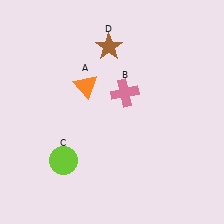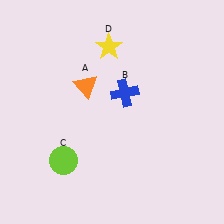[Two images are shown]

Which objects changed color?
B changed from pink to blue. D changed from brown to yellow.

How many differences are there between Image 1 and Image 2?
There are 2 differences between the two images.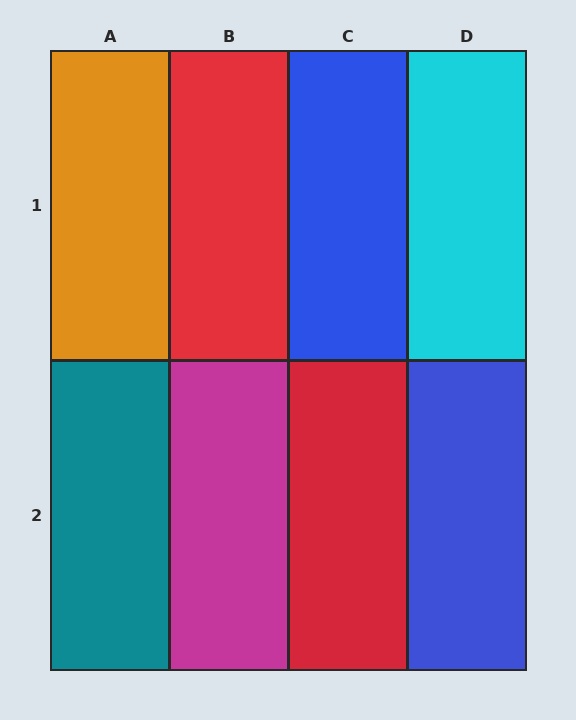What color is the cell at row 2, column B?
Magenta.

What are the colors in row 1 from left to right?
Orange, red, blue, cyan.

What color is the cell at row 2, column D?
Blue.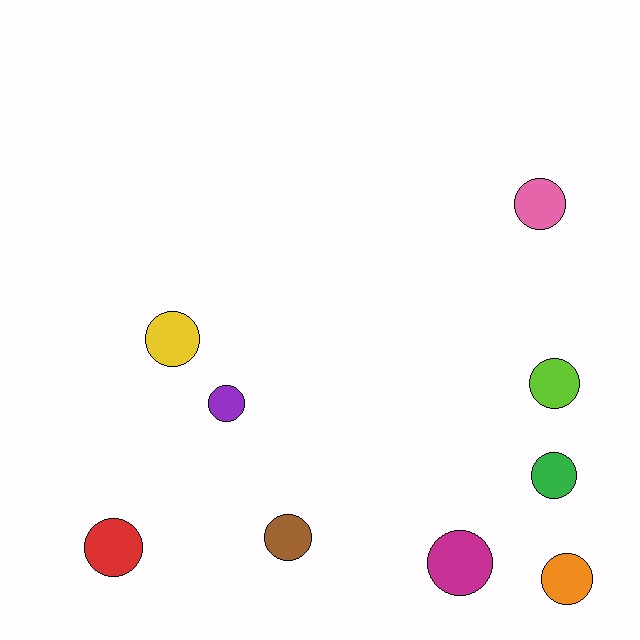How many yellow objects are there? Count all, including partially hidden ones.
There is 1 yellow object.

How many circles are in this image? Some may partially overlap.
There are 9 circles.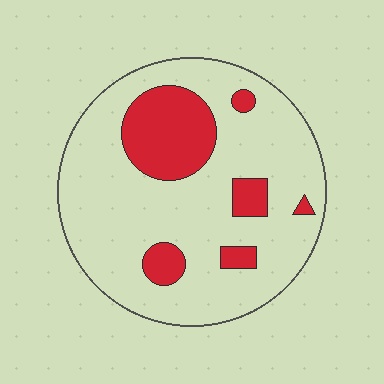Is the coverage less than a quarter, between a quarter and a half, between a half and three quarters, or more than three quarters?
Less than a quarter.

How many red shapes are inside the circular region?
6.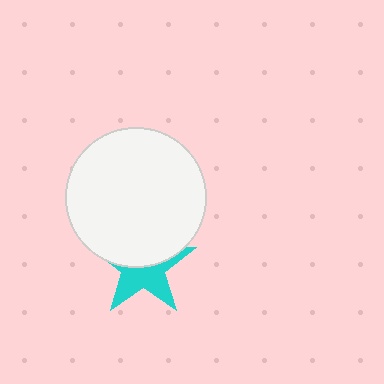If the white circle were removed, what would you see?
You would see the complete cyan star.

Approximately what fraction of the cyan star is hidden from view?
Roughly 50% of the cyan star is hidden behind the white circle.